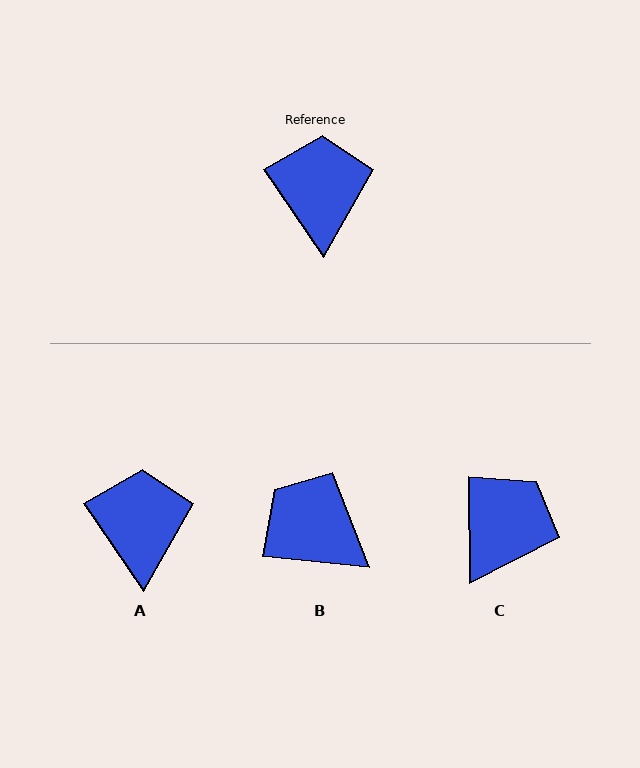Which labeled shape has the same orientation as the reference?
A.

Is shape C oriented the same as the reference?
No, it is off by about 33 degrees.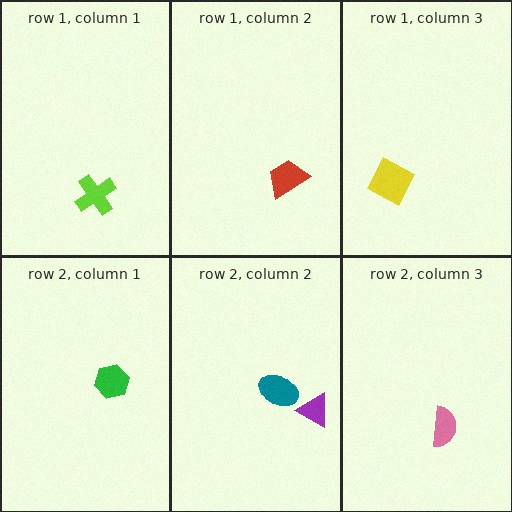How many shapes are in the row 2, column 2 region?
2.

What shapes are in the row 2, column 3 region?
The pink semicircle.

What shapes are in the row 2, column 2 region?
The purple triangle, the teal ellipse.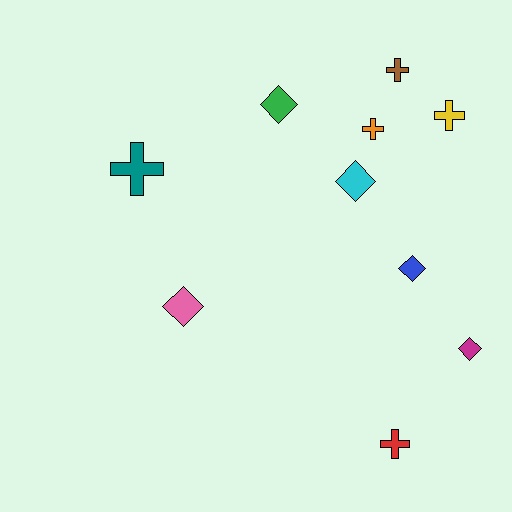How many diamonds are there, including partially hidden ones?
There are 5 diamonds.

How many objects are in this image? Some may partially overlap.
There are 10 objects.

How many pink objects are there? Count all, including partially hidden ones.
There is 1 pink object.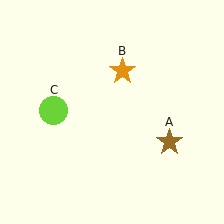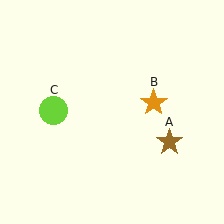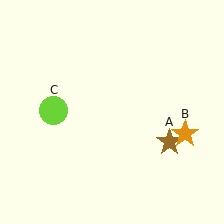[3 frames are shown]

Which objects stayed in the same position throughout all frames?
Brown star (object A) and lime circle (object C) remained stationary.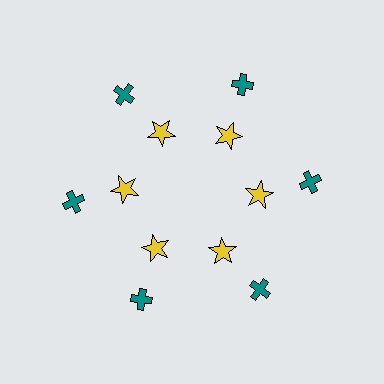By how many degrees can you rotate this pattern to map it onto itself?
The pattern maps onto itself every 60 degrees of rotation.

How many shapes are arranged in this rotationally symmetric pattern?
There are 12 shapes, arranged in 6 groups of 2.